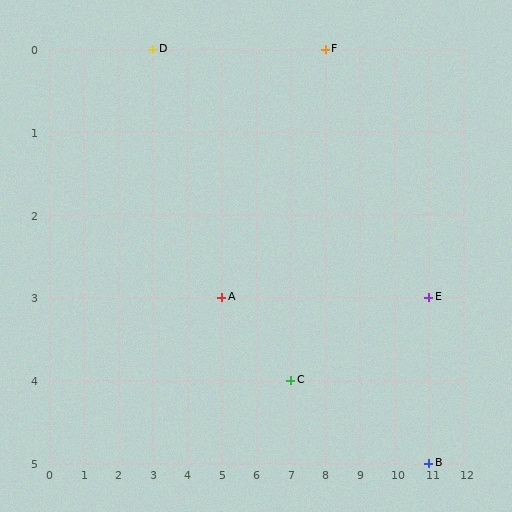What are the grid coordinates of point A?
Point A is at grid coordinates (5, 3).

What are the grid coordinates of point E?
Point E is at grid coordinates (11, 3).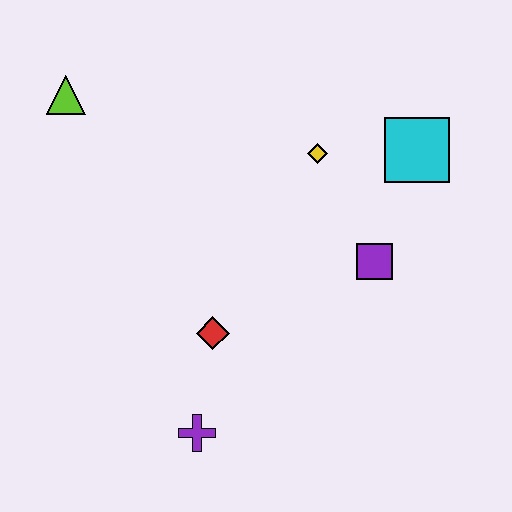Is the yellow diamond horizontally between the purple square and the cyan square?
No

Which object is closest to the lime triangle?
The yellow diamond is closest to the lime triangle.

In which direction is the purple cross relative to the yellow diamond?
The purple cross is below the yellow diamond.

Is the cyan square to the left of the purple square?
No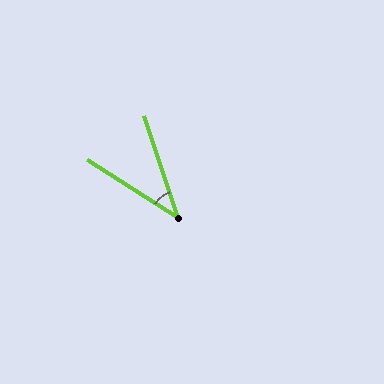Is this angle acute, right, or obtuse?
It is acute.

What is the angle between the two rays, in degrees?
Approximately 40 degrees.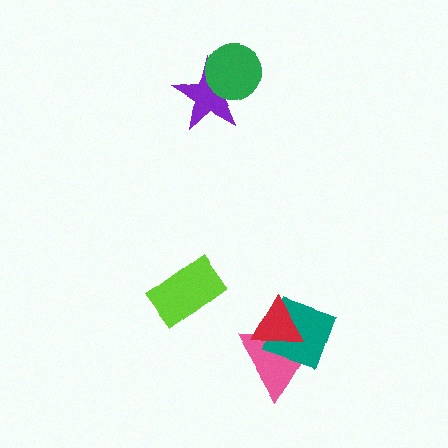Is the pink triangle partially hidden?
Yes, it is partially covered by another shape.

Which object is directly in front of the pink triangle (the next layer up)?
The teal square is directly in front of the pink triangle.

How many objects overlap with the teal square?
2 objects overlap with the teal square.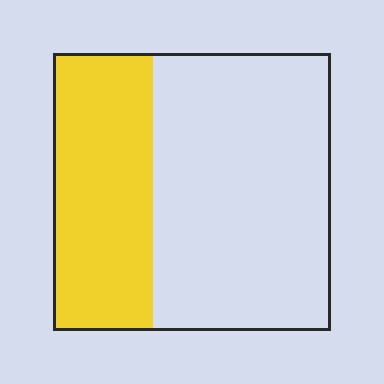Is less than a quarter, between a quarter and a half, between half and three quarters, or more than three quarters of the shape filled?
Between a quarter and a half.